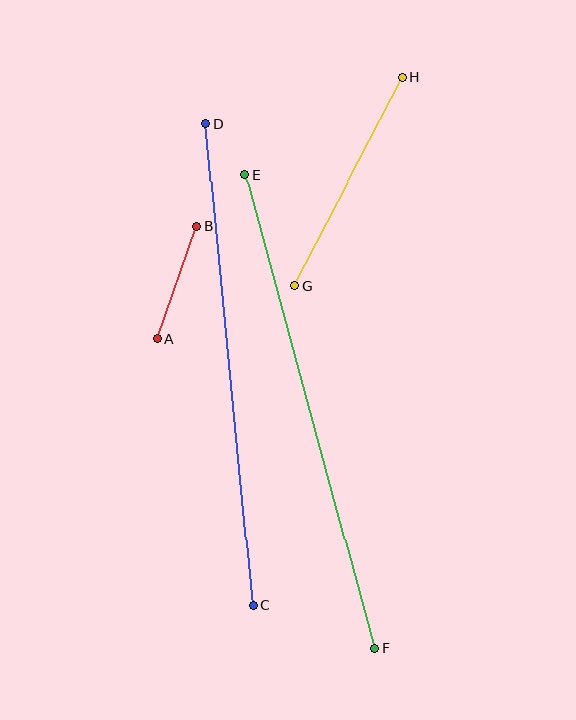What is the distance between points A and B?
The distance is approximately 119 pixels.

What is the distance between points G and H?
The distance is approximately 235 pixels.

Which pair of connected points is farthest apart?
Points E and F are farthest apart.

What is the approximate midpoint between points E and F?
The midpoint is at approximately (310, 412) pixels.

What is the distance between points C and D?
The distance is approximately 483 pixels.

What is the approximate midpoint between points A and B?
The midpoint is at approximately (177, 283) pixels.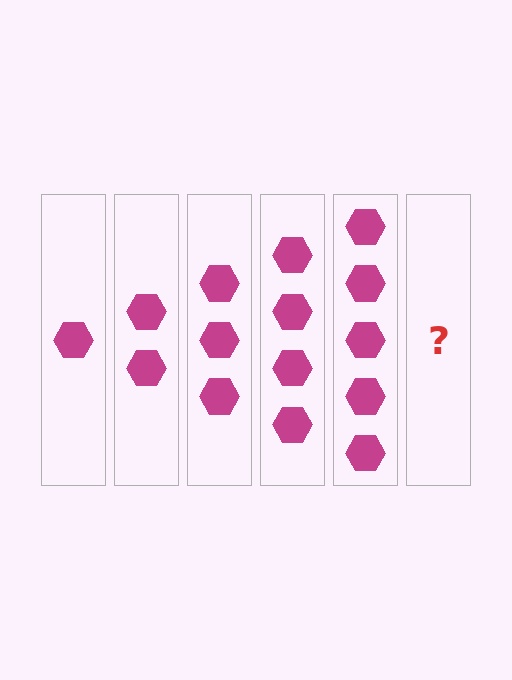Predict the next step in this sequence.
The next step is 6 hexagons.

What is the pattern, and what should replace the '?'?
The pattern is that each step adds one more hexagon. The '?' should be 6 hexagons.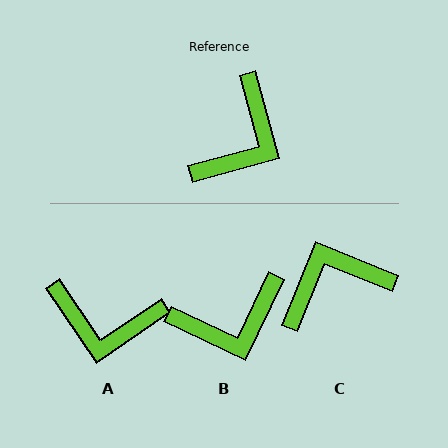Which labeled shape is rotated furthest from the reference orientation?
C, about 143 degrees away.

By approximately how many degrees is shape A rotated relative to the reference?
Approximately 71 degrees clockwise.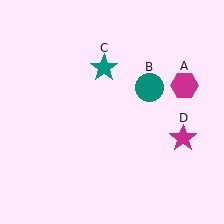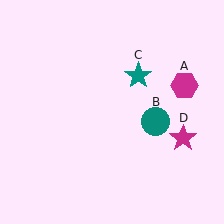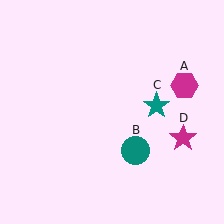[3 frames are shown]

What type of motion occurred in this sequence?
The teal circle (object B), teal star (object C) rotated clockwise around the center of the scene.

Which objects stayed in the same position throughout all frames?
Magenta hexagon (object A) and magenta star (object D) remained stationary.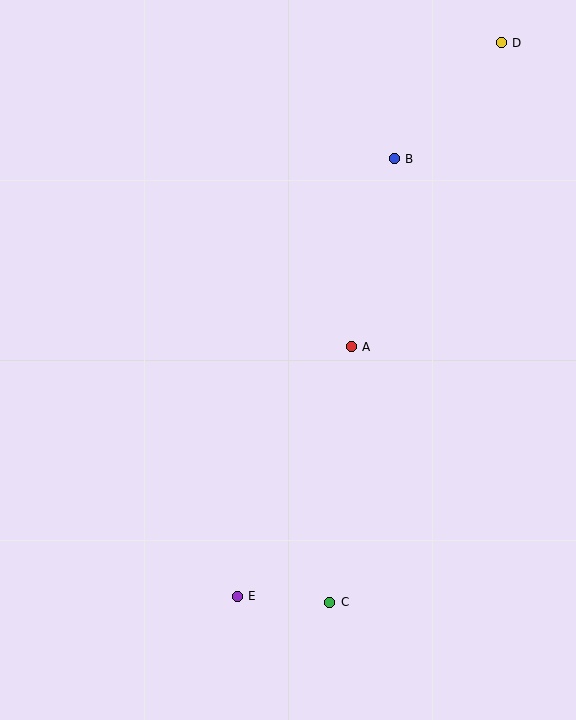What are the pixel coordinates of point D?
Point D is at (501, 43).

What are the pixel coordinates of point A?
Point A is at (351, 347).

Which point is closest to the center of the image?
Point A at (351, 347) is closest to the center.